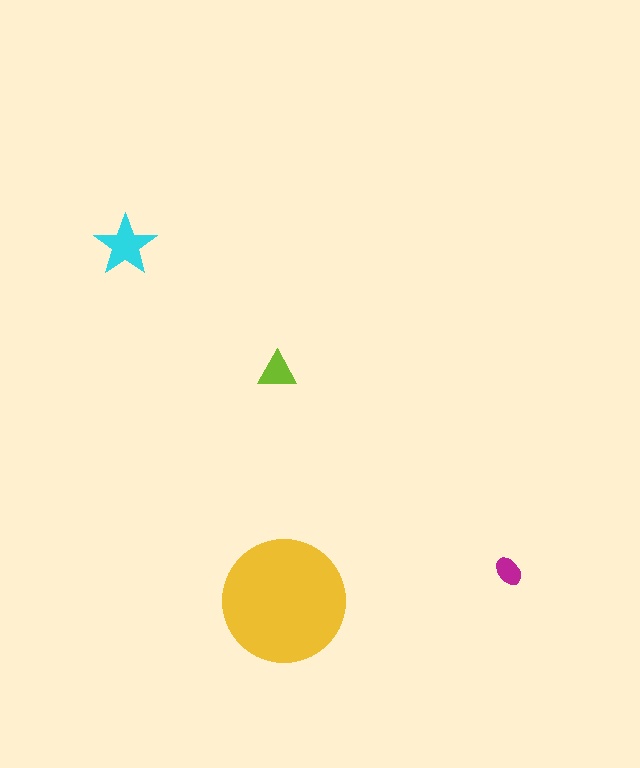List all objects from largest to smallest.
The yellow circle, the cyan star, the lime triangle, the magenta ellipse.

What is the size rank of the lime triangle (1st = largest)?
3rd.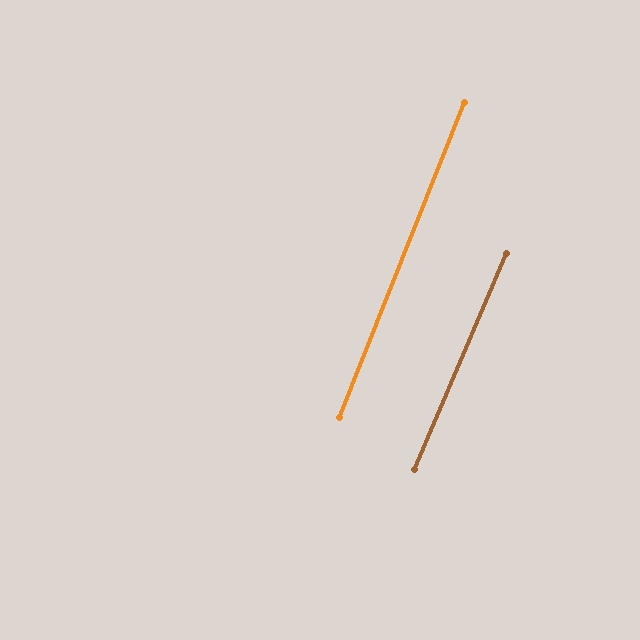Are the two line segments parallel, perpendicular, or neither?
Parallel — their directions differ by only 1.5°.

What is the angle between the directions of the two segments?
Approximately 2 degrees.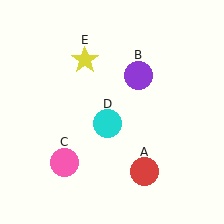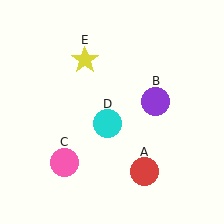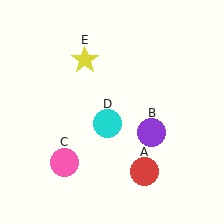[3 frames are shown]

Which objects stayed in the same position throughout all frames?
Red circle (object A) and pink circle (object C) and cyan circle (object D) and yellow star (object E) remained stationary.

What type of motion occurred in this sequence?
The purple circle (object B) rotated clockwise around the center of the scene.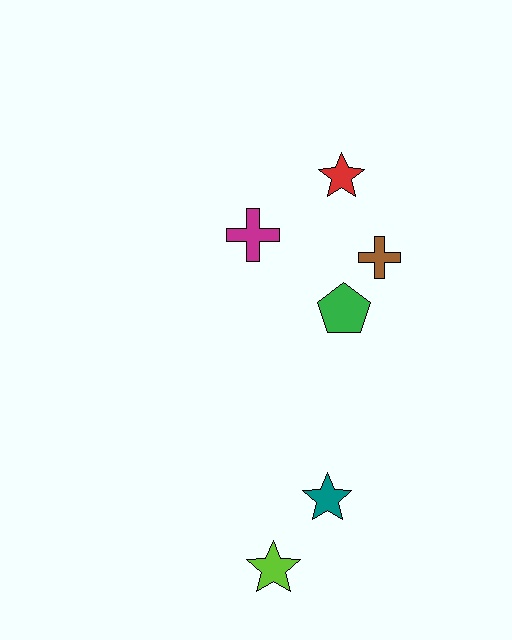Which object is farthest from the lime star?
The red star is farthest from the lime star.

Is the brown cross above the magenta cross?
No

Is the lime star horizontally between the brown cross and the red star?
No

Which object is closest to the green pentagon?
The brown cross is closest to the green pentagon.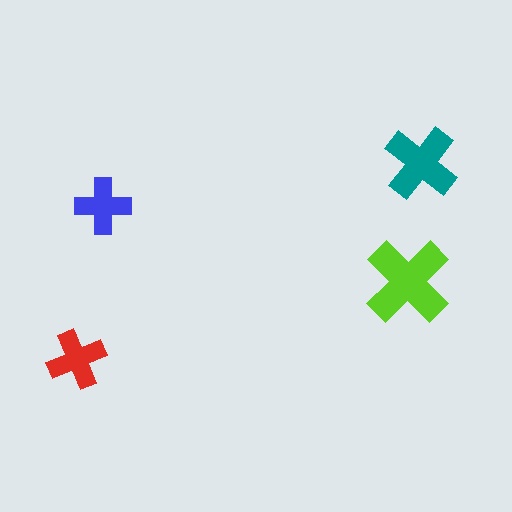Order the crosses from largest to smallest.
the lime one, the teal one, the red one, the blue one.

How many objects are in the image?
There are 4 objects in the image.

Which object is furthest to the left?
The red cross is leftmost.